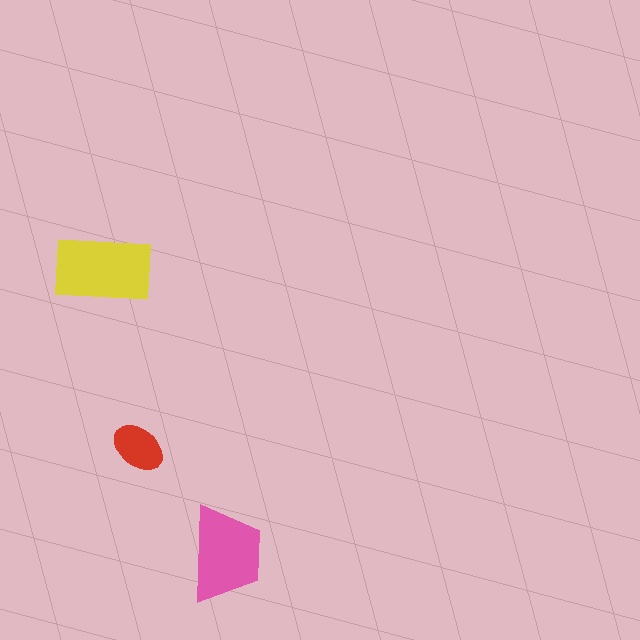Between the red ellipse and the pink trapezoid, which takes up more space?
The pink trapezoid.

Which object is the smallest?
The red ellipse.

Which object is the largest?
The yellow rectangle.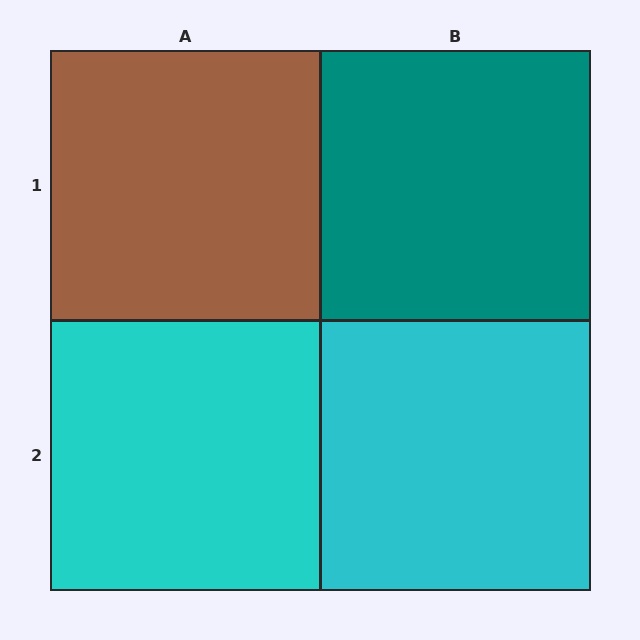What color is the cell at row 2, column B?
Cyan.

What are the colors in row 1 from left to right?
Brown, teal.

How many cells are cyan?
2 cells are cyan.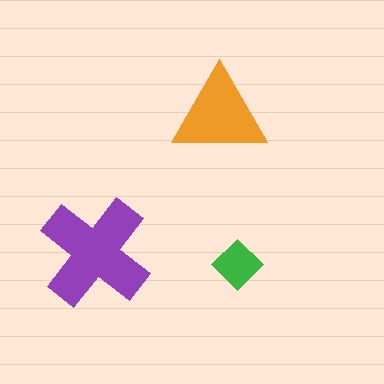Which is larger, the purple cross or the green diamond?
The purple cross.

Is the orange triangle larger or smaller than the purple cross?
Smaller.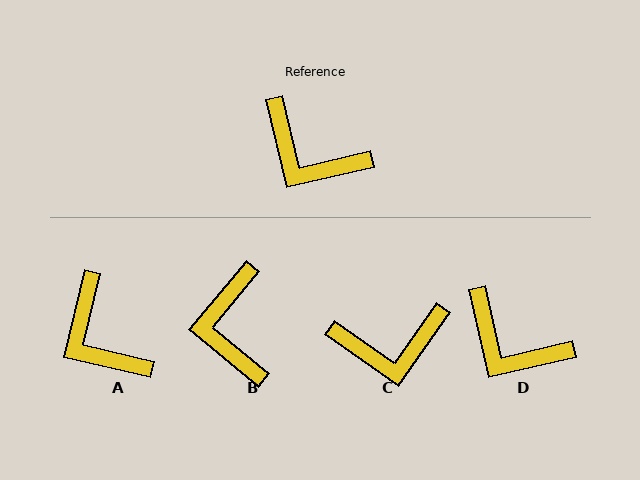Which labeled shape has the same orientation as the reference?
D.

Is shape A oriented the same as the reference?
No, it is off by about 26 degrees.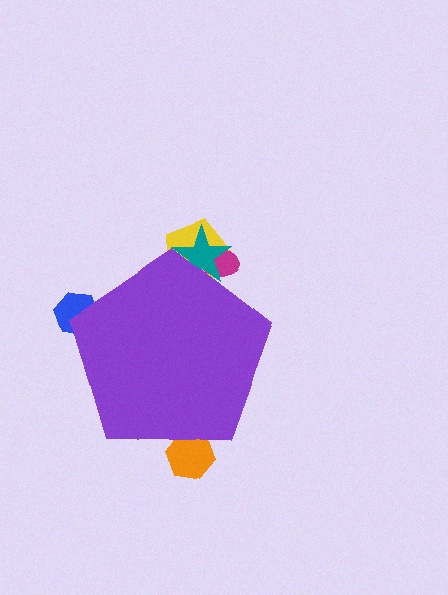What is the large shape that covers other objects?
A purple pentagon.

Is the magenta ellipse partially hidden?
Yes, the magenta ellipse is partially hidden behind the purple pentagon.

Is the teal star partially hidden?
Yes, the teal star is partially hidden behind the purple pentagon.